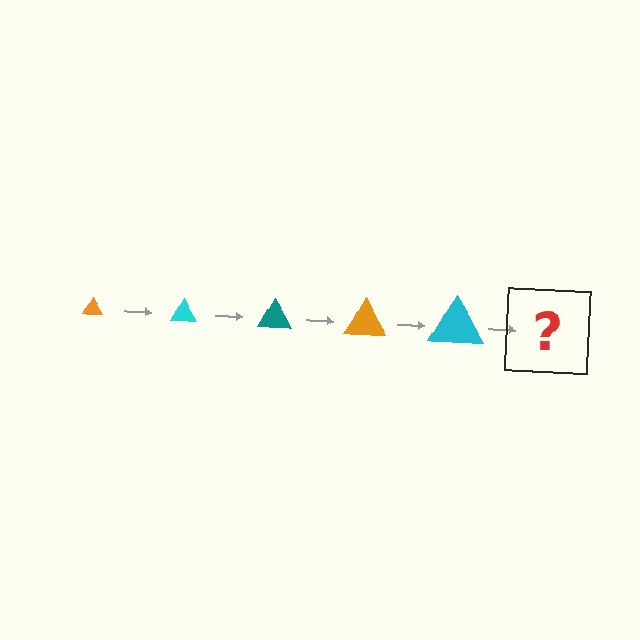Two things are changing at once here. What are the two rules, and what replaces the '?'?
The two rules are that the triangle grows larger each step and the color cycles through orange, cyan, and teal. The '?' should be a teal triangle, larger than the previous one.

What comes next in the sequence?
The next element should be a teal triangle, larger than the previous one.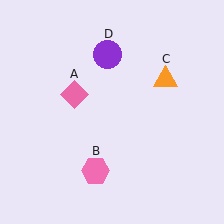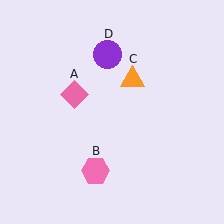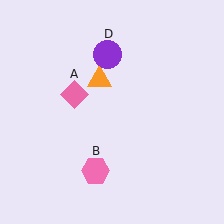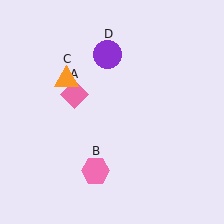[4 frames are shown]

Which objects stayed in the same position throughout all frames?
Pink diamond (object A) and pink hexagon (object B) and purple circle (object D) remained stationary.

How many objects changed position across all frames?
1 object changed position: orange triangle (object C).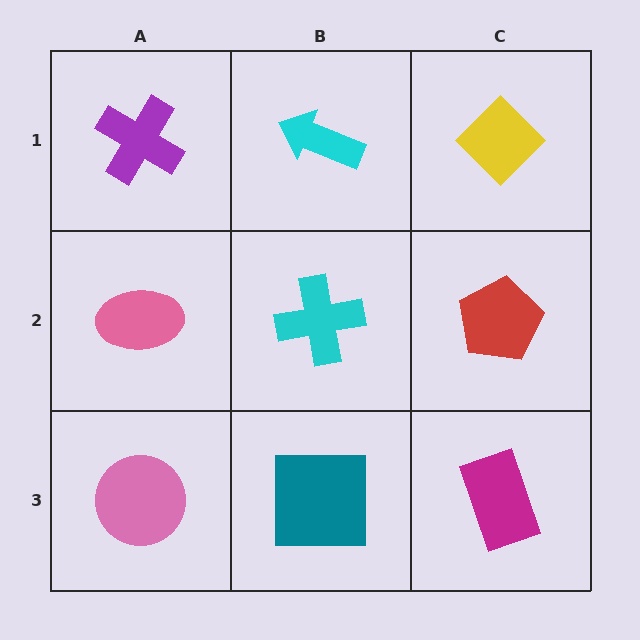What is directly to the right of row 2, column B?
A red pentagon.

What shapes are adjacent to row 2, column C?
A yellow diamond (row 1, column C), a magenta rectangle (row 3, column C), a cyan cross (row 2, column B).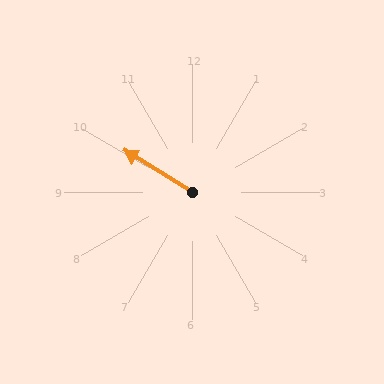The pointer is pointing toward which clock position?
Roughly 10 o'clock.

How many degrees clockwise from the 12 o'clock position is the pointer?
Approximately 302 degrees.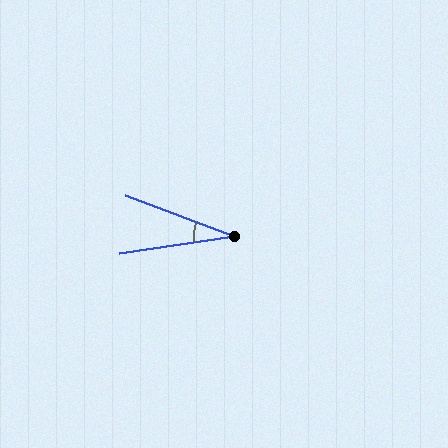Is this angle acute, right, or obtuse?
It is acute.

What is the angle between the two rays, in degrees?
Approximately 29 degrees.